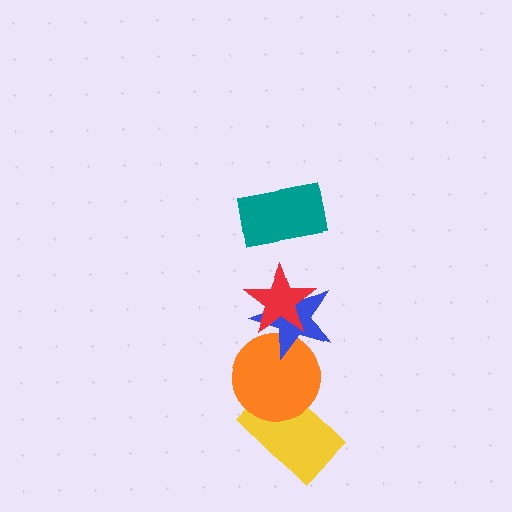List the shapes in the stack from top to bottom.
From top to bottom: the teal rectangle, the red star, the blue star, the orange circle, the yellow rectangle.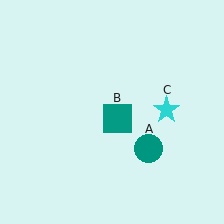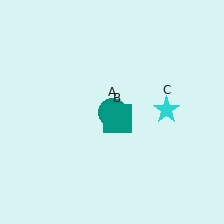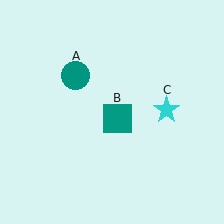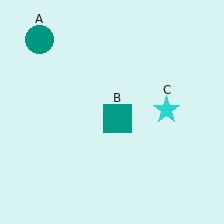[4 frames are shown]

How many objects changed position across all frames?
1 object changed position: teal circle (object A).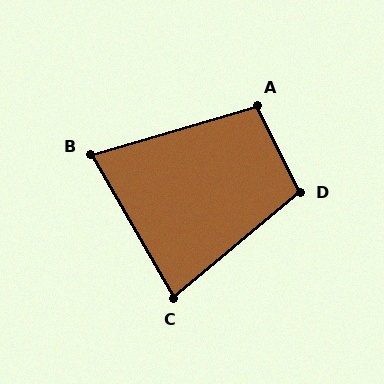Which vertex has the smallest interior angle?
B, at approximately 76 degrees.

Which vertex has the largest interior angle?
D, at approximately 104 degrees.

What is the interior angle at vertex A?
Approximately 100 degrees (obtuse).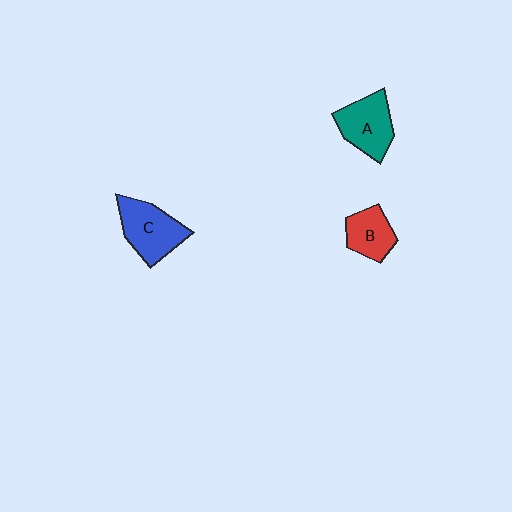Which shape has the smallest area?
Shape B (red).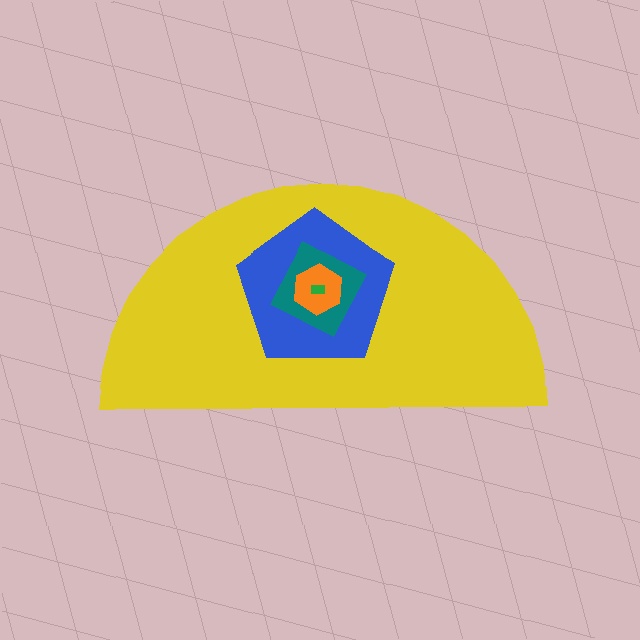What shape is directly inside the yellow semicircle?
The blue pentagon.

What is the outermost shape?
The yellow semicircle.